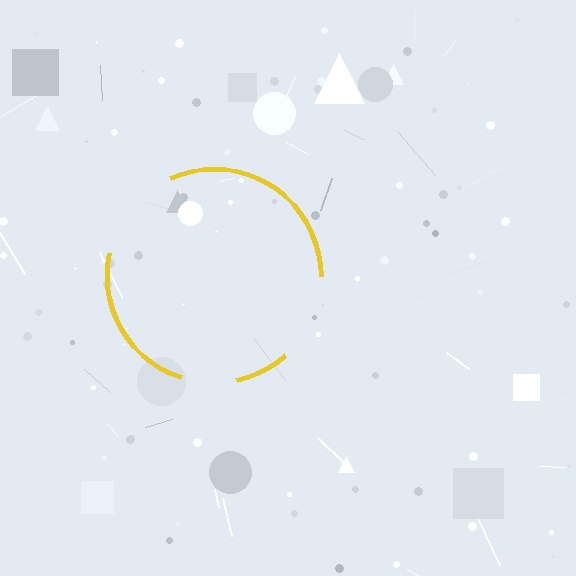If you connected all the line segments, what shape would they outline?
They would outline a circle.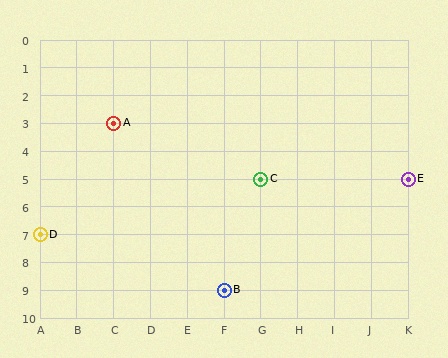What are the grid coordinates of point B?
Point B is at grid coordinates (F, 9).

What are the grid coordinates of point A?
Point A is at grid coordinates (C, 3).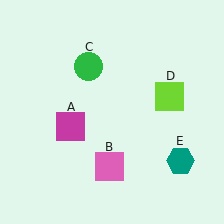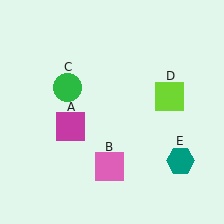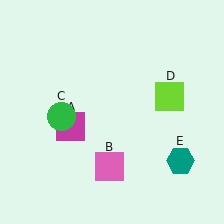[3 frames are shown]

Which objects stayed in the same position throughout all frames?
Magenta square (object A) and pink square (object B) and lime square (object D) and teal hexagon (object E) remained stationary.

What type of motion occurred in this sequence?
The green circle (object C) rotated counterclockwise around the center of the scene.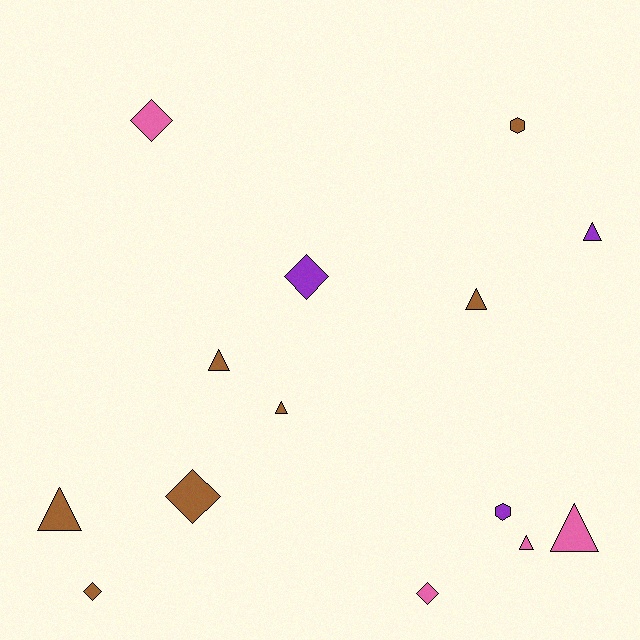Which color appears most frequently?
Brown, with 7 objects.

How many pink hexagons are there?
There are no pink hexagons.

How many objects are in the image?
There are 14 objects.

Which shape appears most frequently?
Triangle, with 7 objects.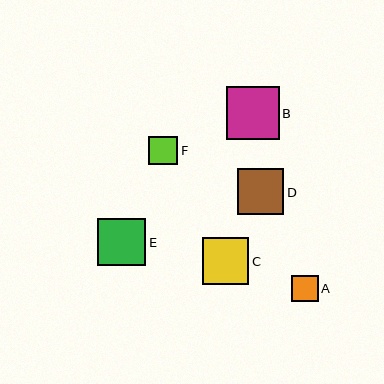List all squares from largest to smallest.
From largest to smallest: B, E, C, D, F, A.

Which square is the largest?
Square B is the largest with a size of approximately 52 pixels.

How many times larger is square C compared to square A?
Square C is approximately 1.8 times the size of square A.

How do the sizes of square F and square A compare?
Square F and square A are approximately the same size.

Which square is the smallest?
Square A is the smallest with a size of approximately 26 pixels.